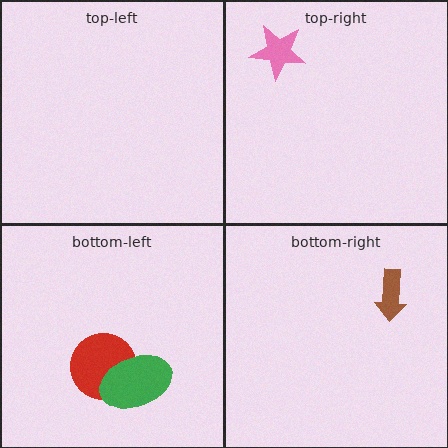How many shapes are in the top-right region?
1.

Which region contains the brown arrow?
The bottom-right region.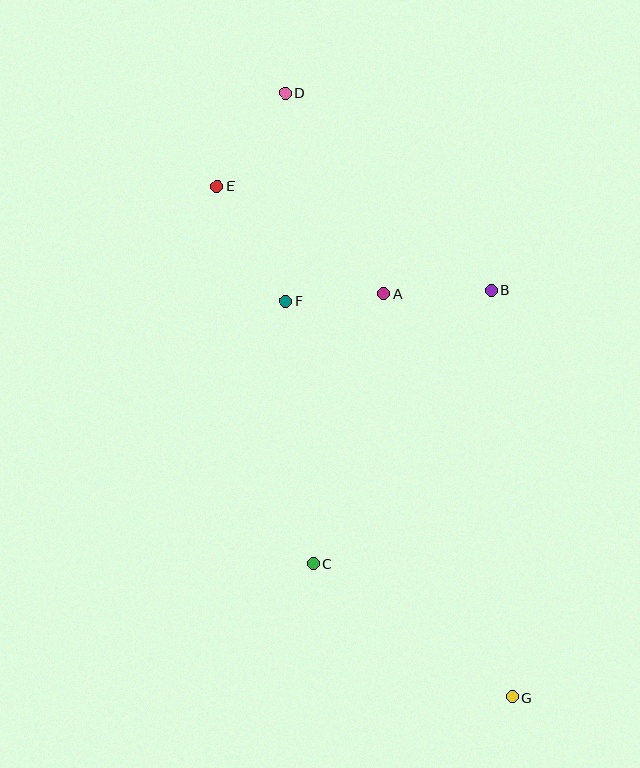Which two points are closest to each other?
Points A and F are closest to each other.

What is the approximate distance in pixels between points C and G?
The distance between C and G is approximately 240 pixels.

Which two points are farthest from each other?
Points D and G are farthest from each other.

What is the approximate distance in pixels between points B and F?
The distance between B and F is approximately 206 pixels.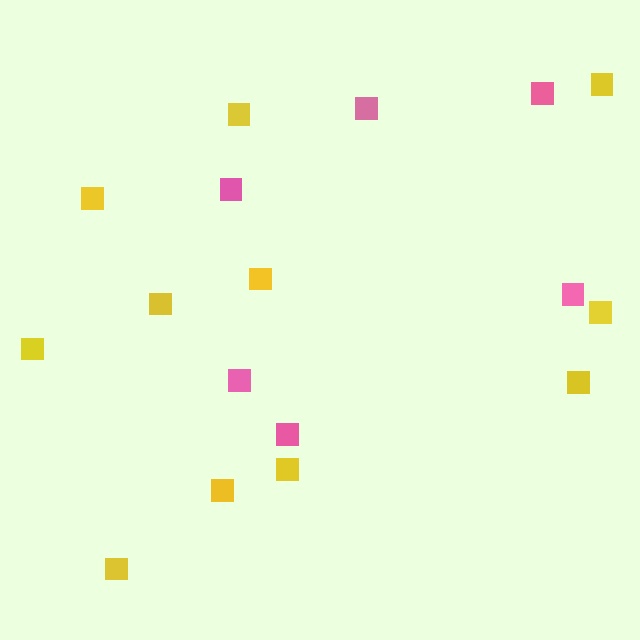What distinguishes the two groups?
There are 2 groups: one group of pink squares (6) and one group of yellow squares (11).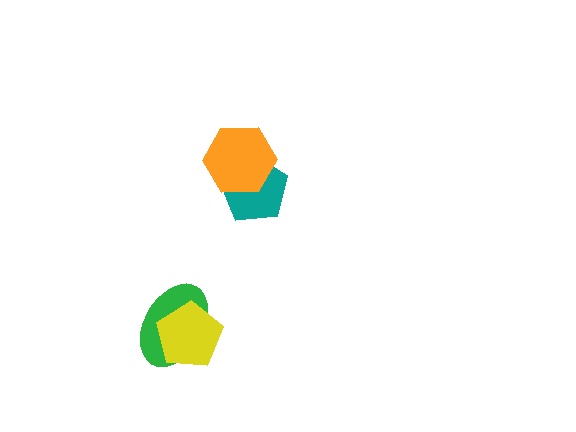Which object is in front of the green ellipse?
The yellow pentagon is in front of the green ellipse.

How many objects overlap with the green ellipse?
1 object overlaps with the green ellipse.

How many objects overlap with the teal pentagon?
1 object overlaps with the teal pentagon.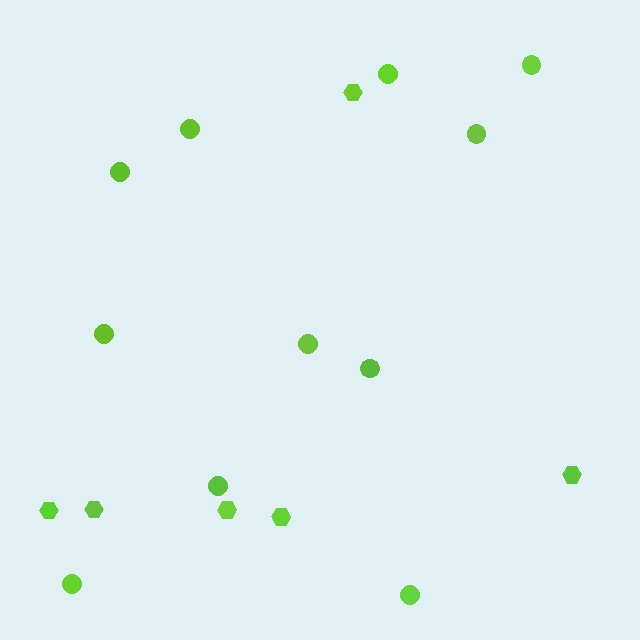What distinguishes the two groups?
There are 2 groups: one group of circles (11) and one group of hexagons (6).